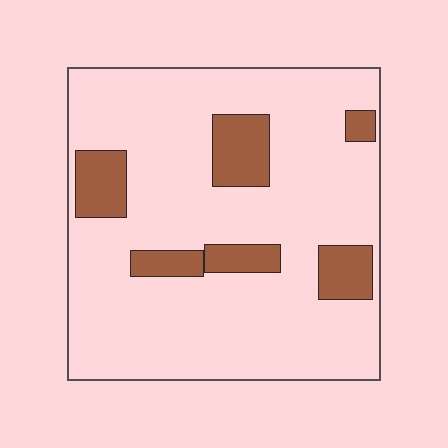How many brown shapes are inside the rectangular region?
6.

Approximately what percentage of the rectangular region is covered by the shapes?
Approximately 15%.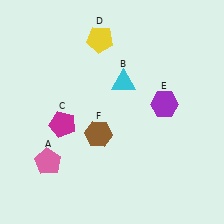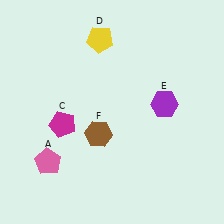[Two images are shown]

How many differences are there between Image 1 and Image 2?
There is 1 difference between the two images.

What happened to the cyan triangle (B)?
The cyan triangle (B) was removed in Image 2. It was in the top-right area of Image 1.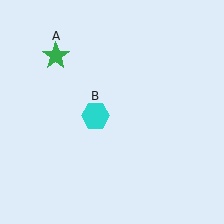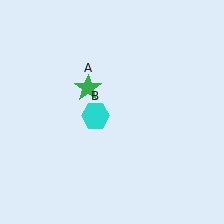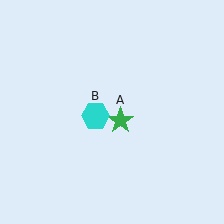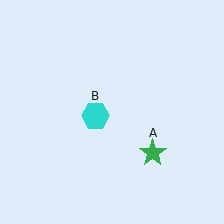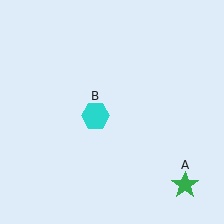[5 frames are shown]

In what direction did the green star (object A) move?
The green star (object A) moved down and to the right.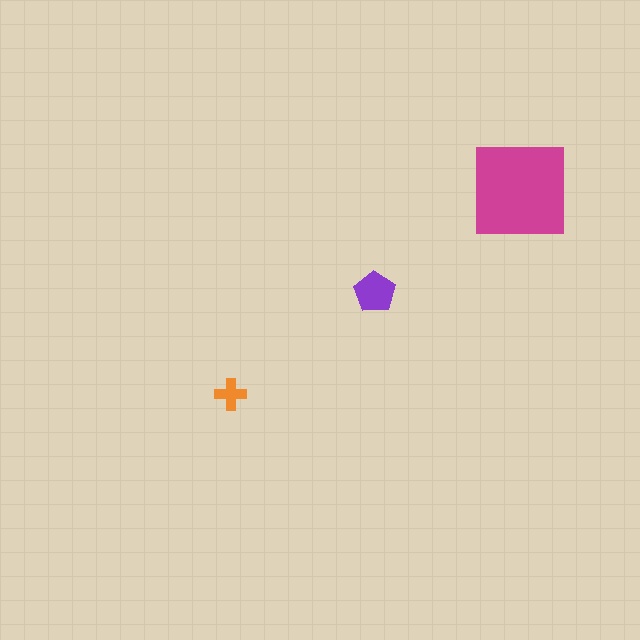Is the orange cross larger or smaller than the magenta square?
Smaller.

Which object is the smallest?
The orange cross.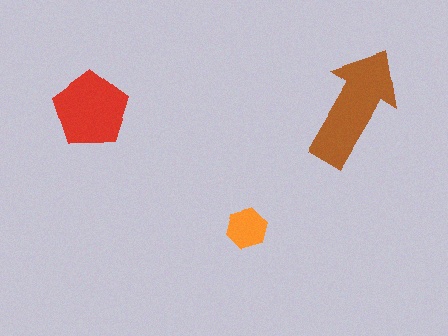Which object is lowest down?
The orange hexagon is bottommost.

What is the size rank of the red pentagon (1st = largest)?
2nd.